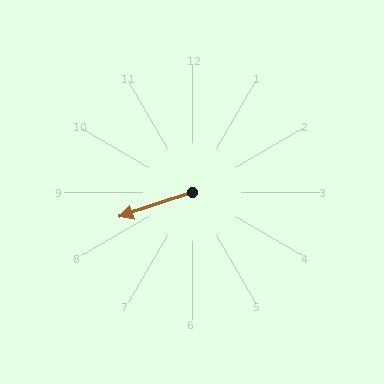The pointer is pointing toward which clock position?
Roughly 8 o'clock.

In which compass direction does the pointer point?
West.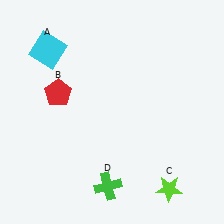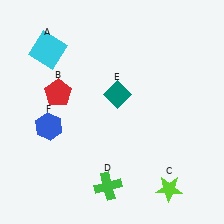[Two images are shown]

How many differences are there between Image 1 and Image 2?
There are 2 differences between the two images.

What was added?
A teal diamond (E), a blue hexagon (F) were added in Image 2.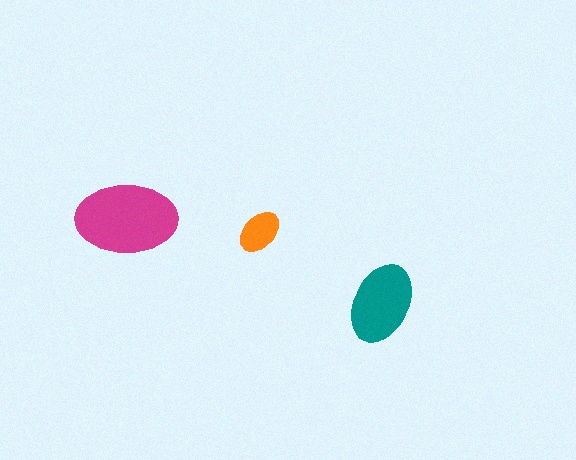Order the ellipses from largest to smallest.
the magenta one, the teal one, the orange one.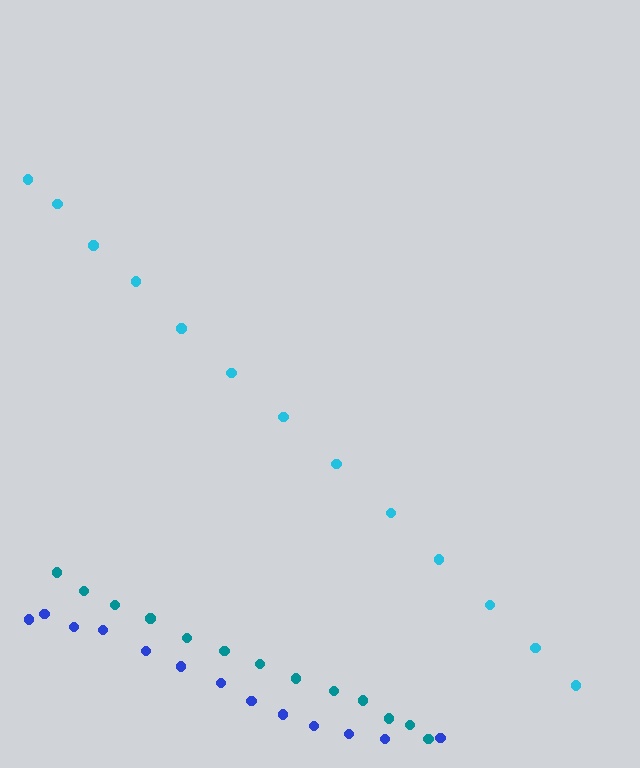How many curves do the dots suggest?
There are 3 distinct paths.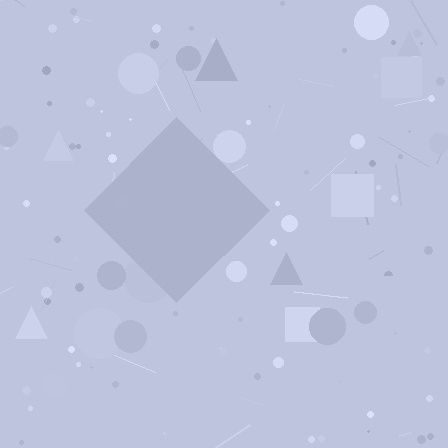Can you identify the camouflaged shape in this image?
The camouflaged shape is a diamond.